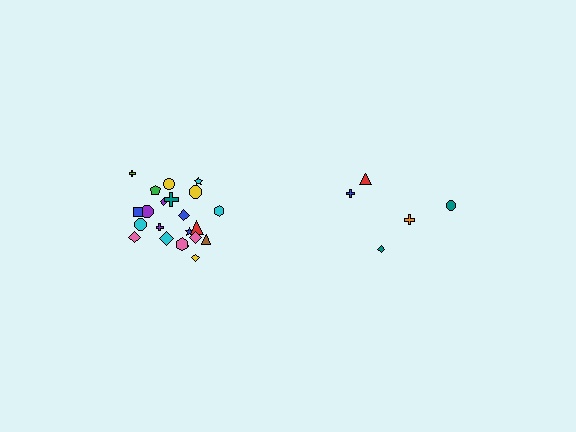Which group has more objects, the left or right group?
The left group.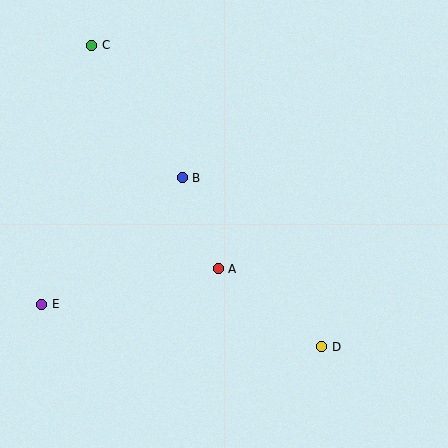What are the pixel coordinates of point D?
Point D is at (322, 347).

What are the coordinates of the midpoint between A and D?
The midpoint between A and D is at (270, 308).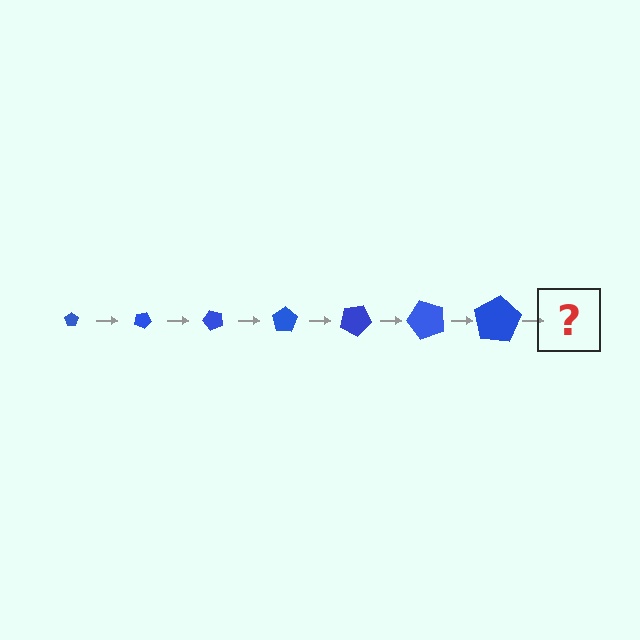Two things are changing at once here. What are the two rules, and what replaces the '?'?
The two rules are that the pentagon grows larger each step and it rotates 25 degrees each step. The '?' should be a pentagon, larger than the previous one and rotated 175 degrees from the start.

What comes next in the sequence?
The next element should be a pentagon, larger than the previous one and rotated 175 degrees from the start.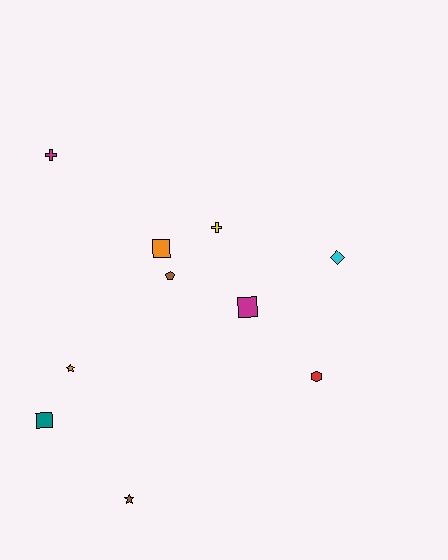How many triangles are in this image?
There are no triangles.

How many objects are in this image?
There are 10 objects.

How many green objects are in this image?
There are no green objects.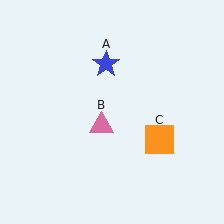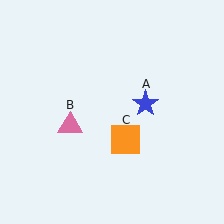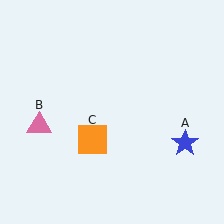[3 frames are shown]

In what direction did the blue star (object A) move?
The blue star (object A) moved down and to the right.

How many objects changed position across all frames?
3 objects changed position: blue star (object A), pink triangle (object B), orange square (object C).